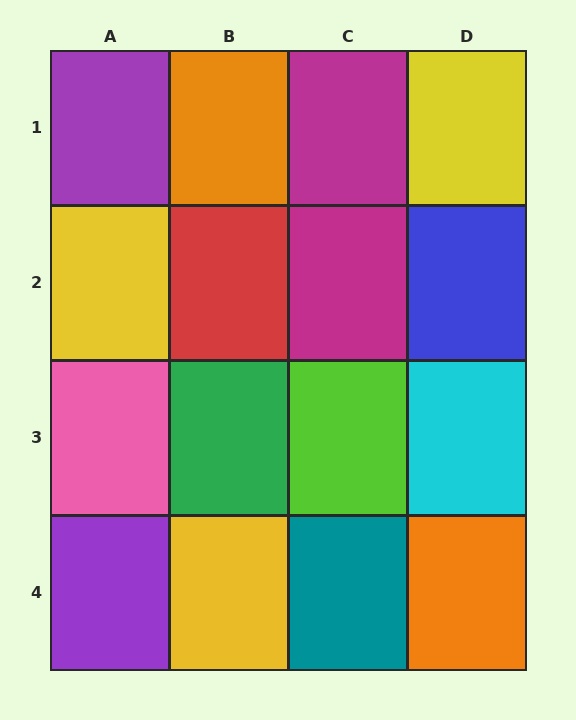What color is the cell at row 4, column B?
Yellow.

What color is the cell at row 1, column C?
Magenta.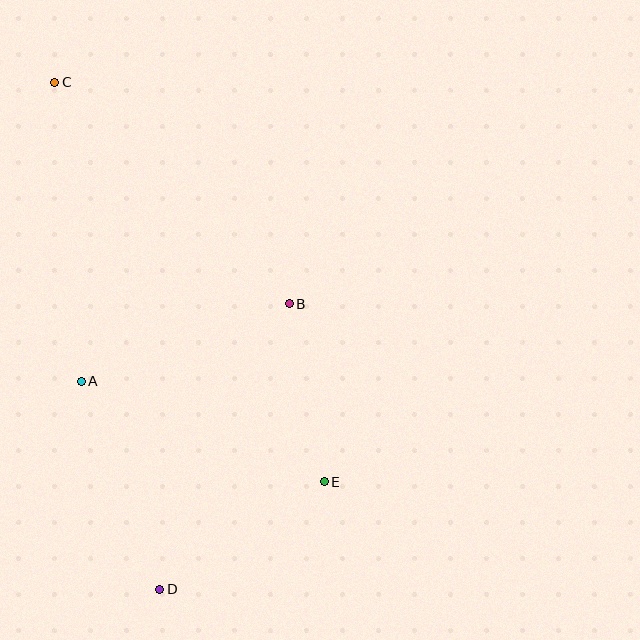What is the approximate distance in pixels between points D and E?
The distance between D and E is approximately 197 pixels.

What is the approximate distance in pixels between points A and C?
The distance between A and C is approximately 300 pixels.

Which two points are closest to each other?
Points B and E are closest to each other.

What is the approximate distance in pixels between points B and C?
The distance between B and C is approximately 322 pixels.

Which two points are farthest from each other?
Points C and D are farthest from each other.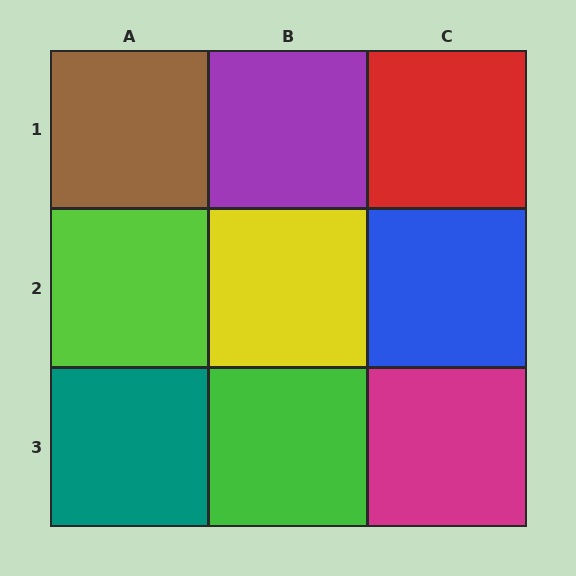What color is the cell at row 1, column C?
Red.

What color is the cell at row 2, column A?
Lime.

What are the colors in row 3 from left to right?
Teal, green, magenta.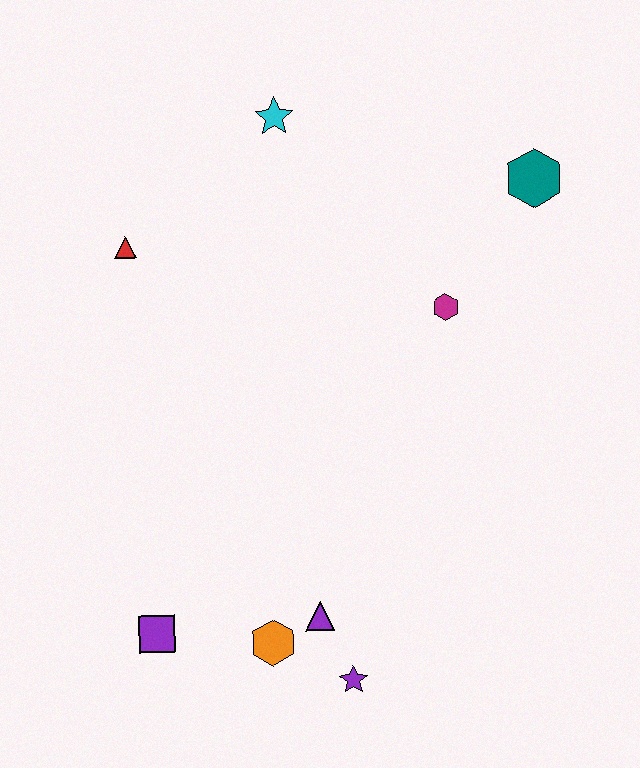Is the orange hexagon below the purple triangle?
Yes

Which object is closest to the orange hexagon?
The purple triangle is closest to the orange hexagon.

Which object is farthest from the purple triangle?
The cyan star is farthest from the purple triangle.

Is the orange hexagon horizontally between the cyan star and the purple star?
No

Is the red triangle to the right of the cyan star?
No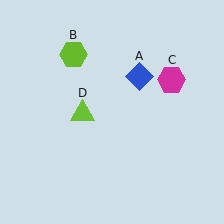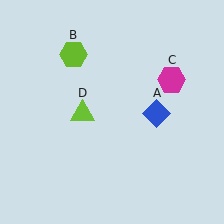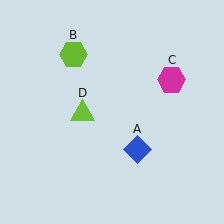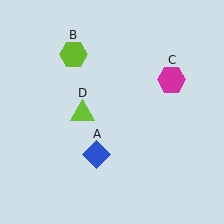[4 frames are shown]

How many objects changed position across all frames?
1 object changed position: blue diamond (object A).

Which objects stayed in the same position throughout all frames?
Lime hexagon (object B) and magenta hexagon (object C) and lime triangle (object D) remained stationary.